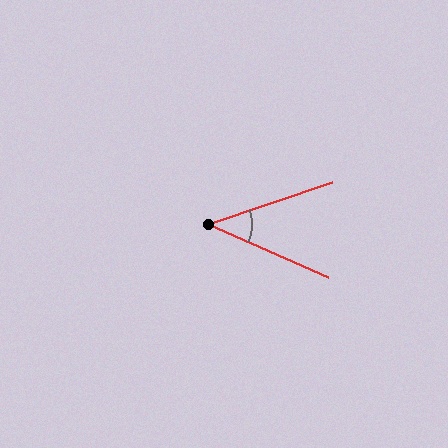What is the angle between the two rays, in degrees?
Approximately 43 degrees.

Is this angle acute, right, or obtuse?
It is acute.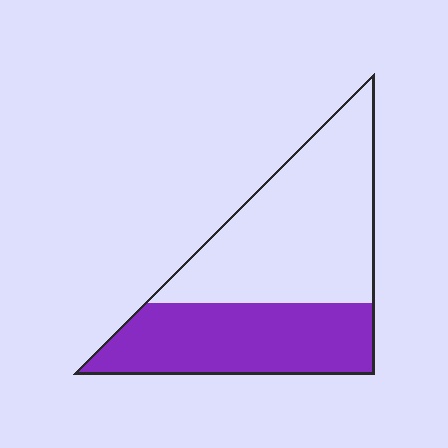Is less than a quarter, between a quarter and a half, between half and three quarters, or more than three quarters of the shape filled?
Between a quarter and a half.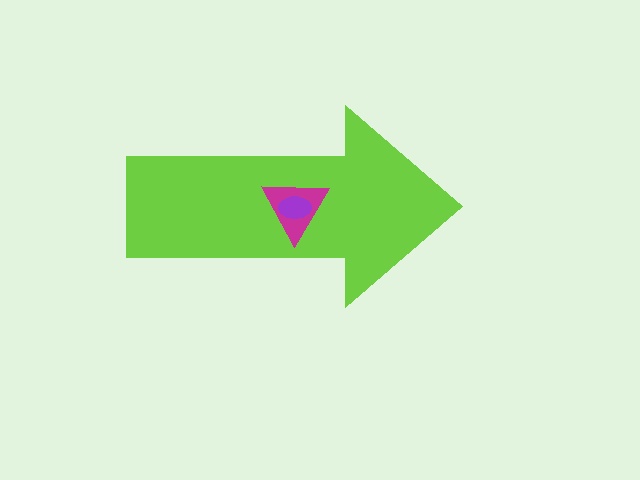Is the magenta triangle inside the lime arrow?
Yes.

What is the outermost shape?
The lime arrow.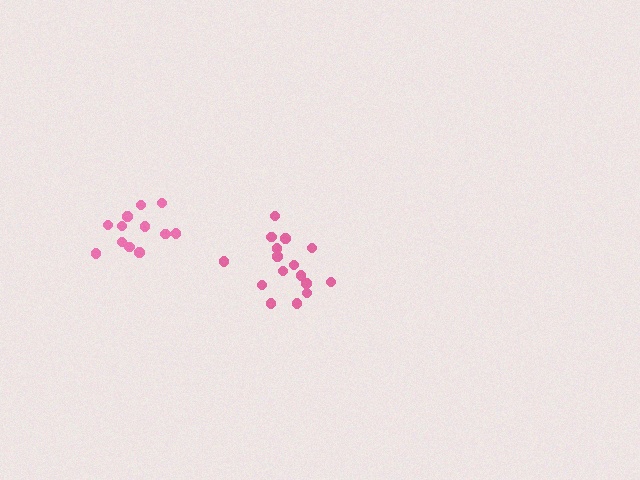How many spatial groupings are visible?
There are 2 spatial groupings.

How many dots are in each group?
Group 1: 13 dots, Group 2: 17 dots (30 total).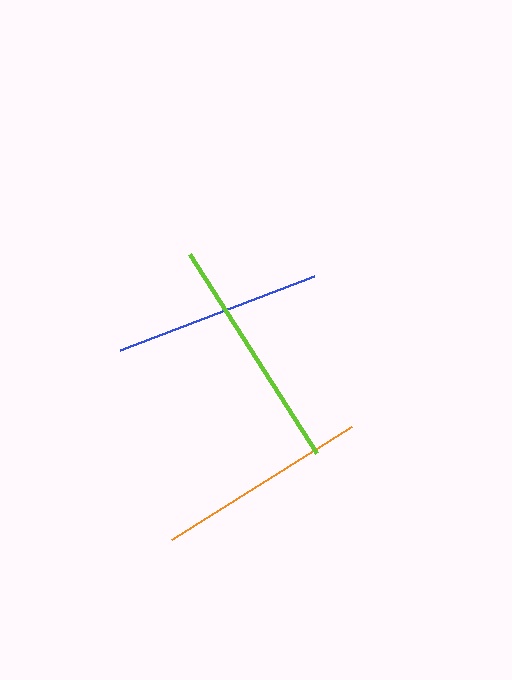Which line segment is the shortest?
The blue line is the shortest at approximately 207 pixels.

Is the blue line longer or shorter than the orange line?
The orange line is longer than the blue line.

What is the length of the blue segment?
The blue segment is approximately 207 pixels long.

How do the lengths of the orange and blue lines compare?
The orange and blue lines are approximately the same length.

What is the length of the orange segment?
The orange segment is approximately 212 pixels long.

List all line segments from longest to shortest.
From longest to shortest: lime, orange, blue.